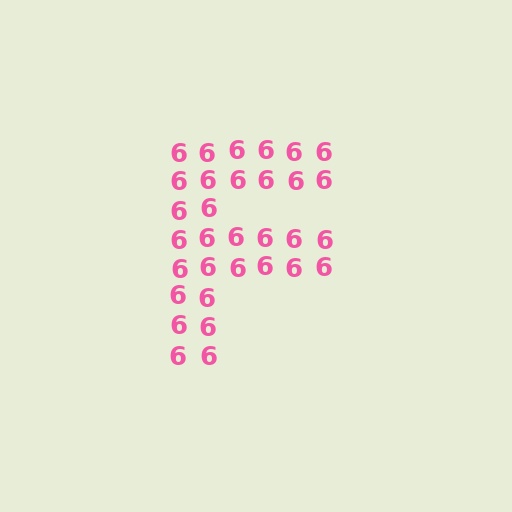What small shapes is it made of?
It is made of small digit 6's.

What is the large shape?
The large shape is the letter F.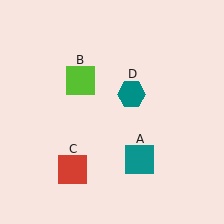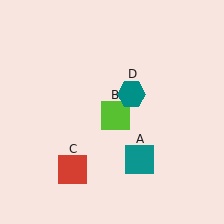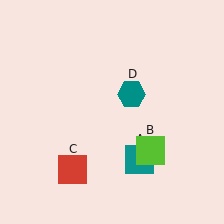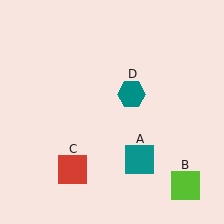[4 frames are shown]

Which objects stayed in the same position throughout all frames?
Teal square (object A) and red square (object C) and teal hexagon (object D) remained stationary.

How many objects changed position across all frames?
1 object changed position: lime square (object B).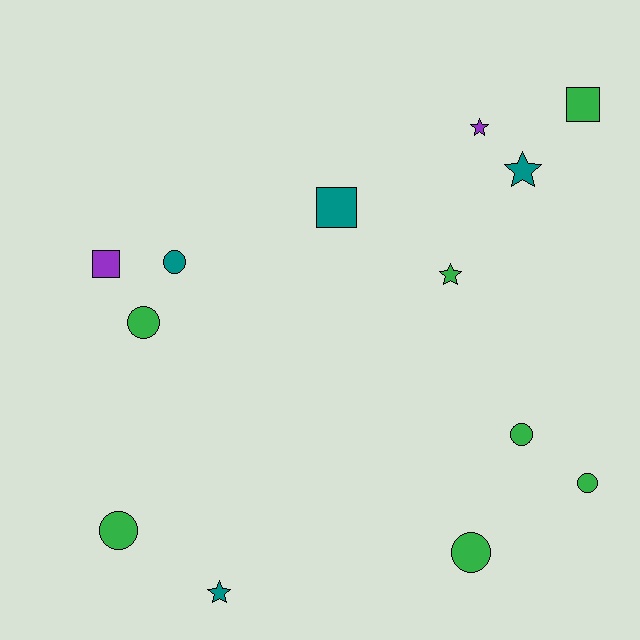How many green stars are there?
There is 1 green star.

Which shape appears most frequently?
Circle, with 6 objects.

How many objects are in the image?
There are 13 objects.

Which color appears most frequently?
Green, with 7 objects.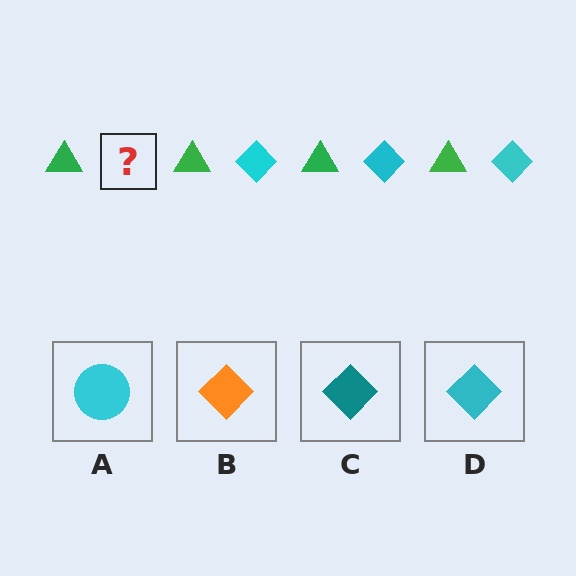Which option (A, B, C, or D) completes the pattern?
D.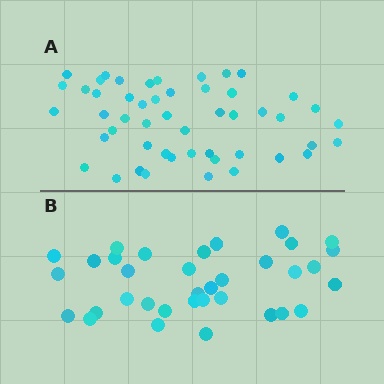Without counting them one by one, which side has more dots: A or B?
Region A (the top region) has more dots.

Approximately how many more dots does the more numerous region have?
Region A has approximately 15 more dots than region B.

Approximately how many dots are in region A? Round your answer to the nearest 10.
About 50 dots.